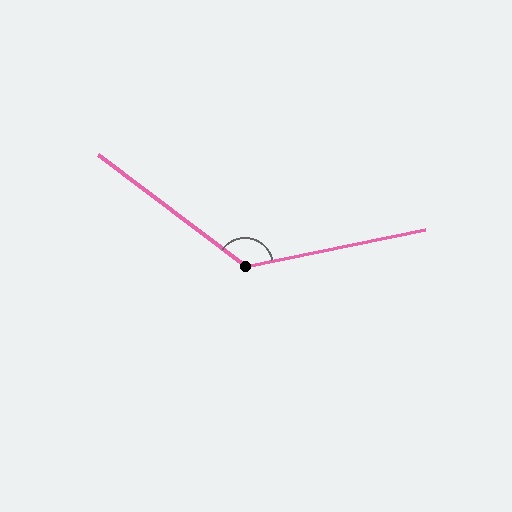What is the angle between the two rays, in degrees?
Approximately 131 degrees.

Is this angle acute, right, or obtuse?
It is obtuse.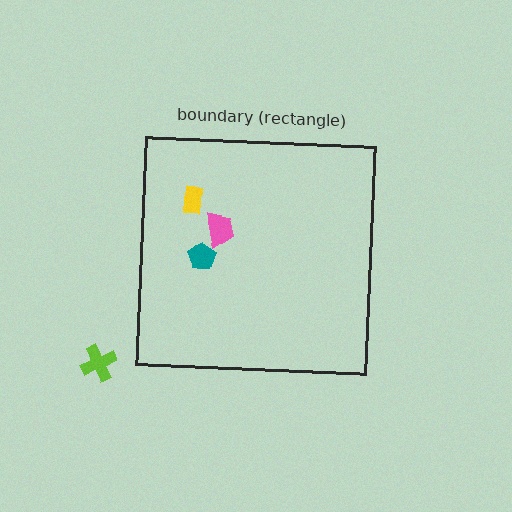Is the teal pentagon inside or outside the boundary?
Inside.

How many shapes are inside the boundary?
3 inside, 1 outside.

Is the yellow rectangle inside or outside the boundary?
Inside.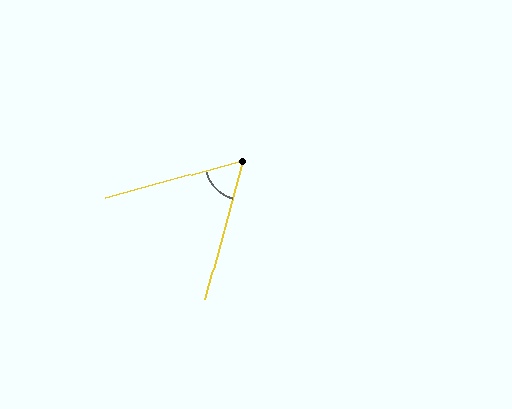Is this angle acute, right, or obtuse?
It is acute.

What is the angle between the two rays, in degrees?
Approximately 59 degrees.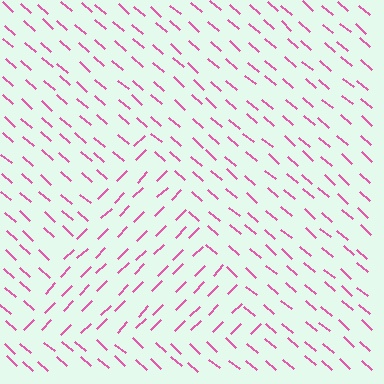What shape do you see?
I see a triangle.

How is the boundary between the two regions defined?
The boundary is defined purely by a change in line orientation (approximately 86 degrees difference). All lines are the same color and thickness.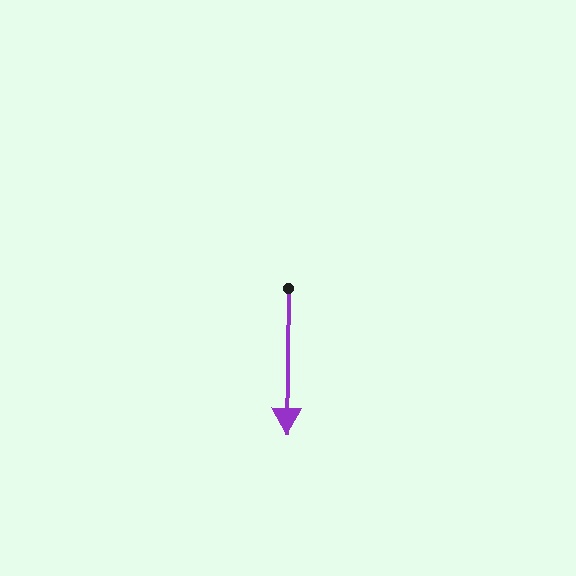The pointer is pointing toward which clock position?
Roughly 6 o'clock.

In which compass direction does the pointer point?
South.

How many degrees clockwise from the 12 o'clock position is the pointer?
Approximately 181 degrees.